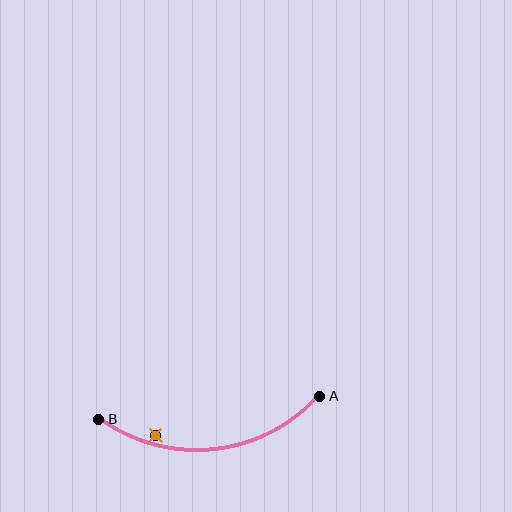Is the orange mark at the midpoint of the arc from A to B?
No — the orange mark does not lie on the arc at all. It sits slightly inside the curve.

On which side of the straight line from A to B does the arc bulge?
The arc bulges below the straight line connecting A and B.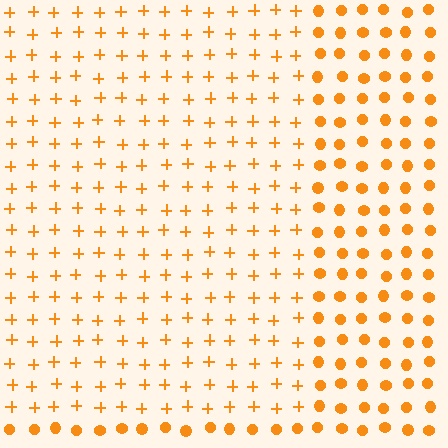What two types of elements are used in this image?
The image uses plus signs inside the rectangle region and circles outside it.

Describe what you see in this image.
The image is filled with small orange elements arranged in a uniform grid. A rectangle-shaped region contains plus signs, while the surrounding area contains circles. The boundary is defined purely by the change in element shape.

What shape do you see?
I see a rectangle.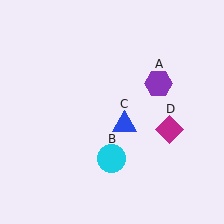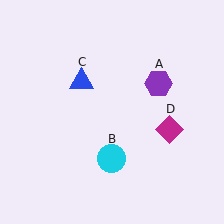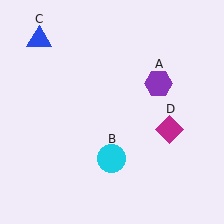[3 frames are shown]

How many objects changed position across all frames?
1 object changed position: blue triangle (object C).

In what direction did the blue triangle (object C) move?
The blue triangle (object C) moved up and to the left.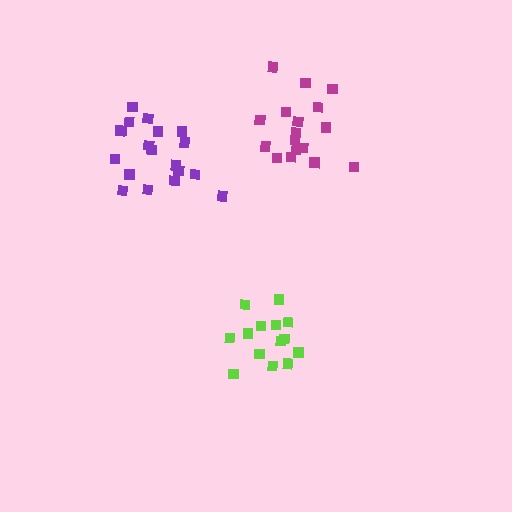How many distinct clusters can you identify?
There are 3 distinct clusters.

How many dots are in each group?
Group 1: 14 dots, Group 2: 17 dots, Group 3: 19 dots (50 total).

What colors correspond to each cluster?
The clusters are colored: lime, magenta, purple.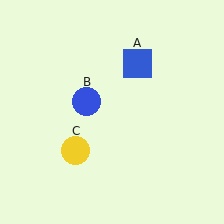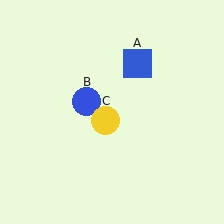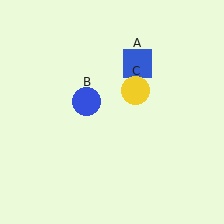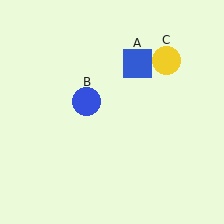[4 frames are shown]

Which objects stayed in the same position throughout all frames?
Blue square (object A) and blue circle (object B) remained stationary.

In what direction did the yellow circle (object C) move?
The yellow circle (object C) moved up and to the right.